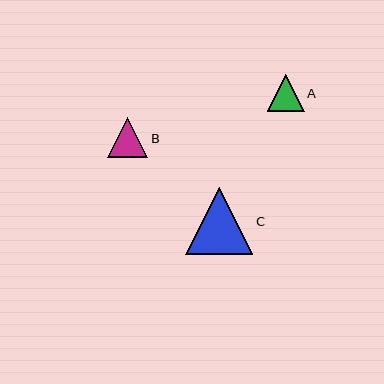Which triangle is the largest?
Triangle C is the largest with a size of approximately 67 pixels.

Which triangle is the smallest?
Triangle A is the smallest with a size of approximately 37 pixels.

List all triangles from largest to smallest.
From largest to smallest: C, B, A.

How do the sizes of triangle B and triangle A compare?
Triangle B and triangle A are approximately the same size.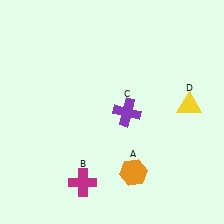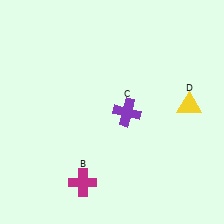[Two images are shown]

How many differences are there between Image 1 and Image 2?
There is 1 difference between the two images.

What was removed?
The orange hexagon (A) was removed in Image 2.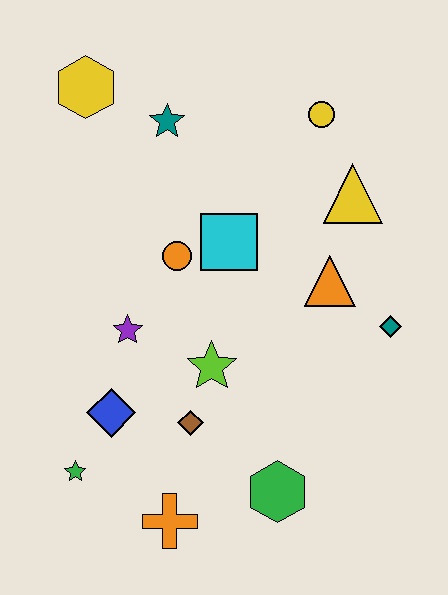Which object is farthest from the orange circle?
The orange cross is farthest from the orange circle.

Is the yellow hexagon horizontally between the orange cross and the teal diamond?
No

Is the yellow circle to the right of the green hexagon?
Yes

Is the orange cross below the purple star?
Yes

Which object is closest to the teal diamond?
The orange triangle is closest to the teal diamond.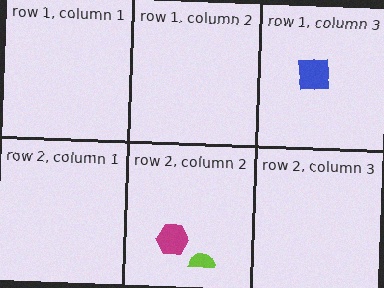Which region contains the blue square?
The row 1, column 3 region.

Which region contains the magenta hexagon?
The row 2, column 2 region.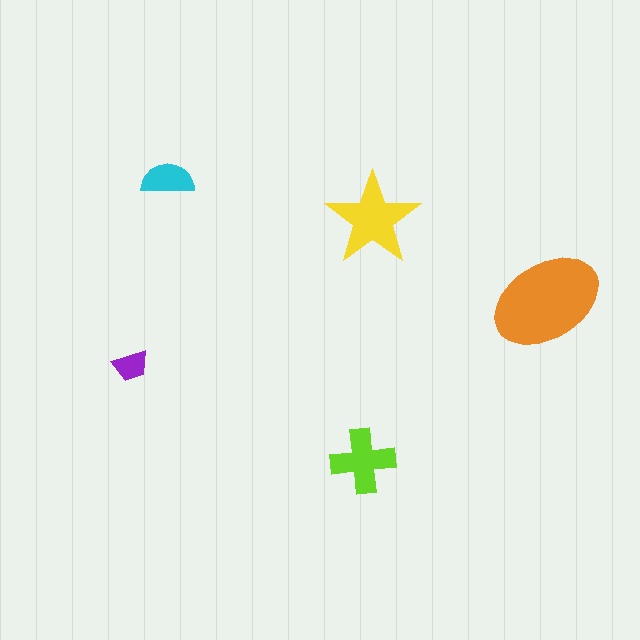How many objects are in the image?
There are 5 objects in the image.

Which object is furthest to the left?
The purple trapezoid is leftmost.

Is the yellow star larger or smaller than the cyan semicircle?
Larger.